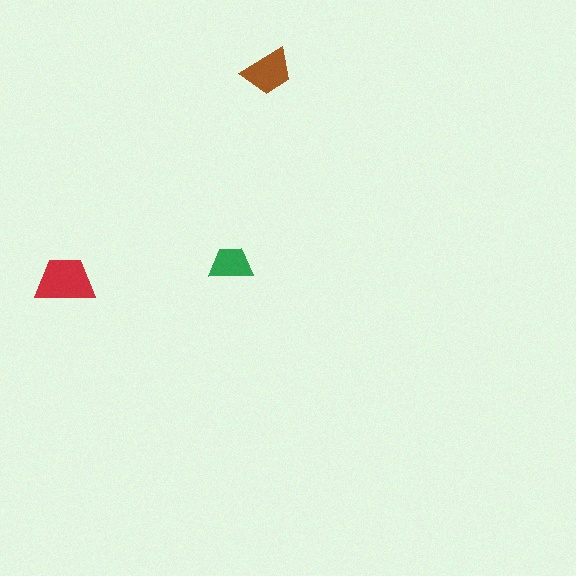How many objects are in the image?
There are 3 objects in the image.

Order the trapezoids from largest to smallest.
the red one, the brown one, the green one.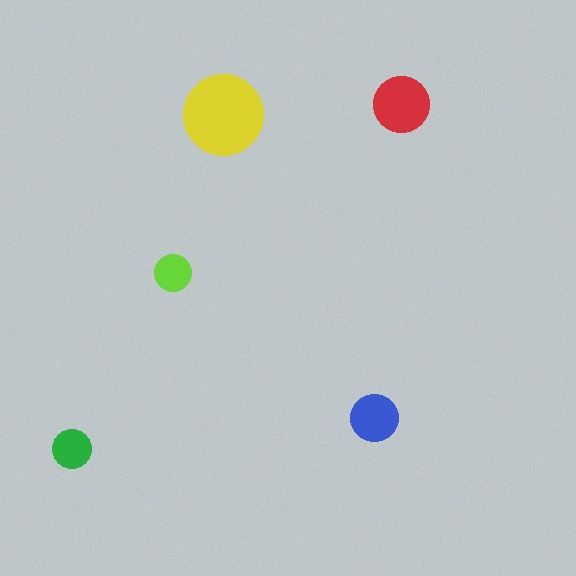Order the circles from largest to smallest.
the yellow one, the red one, the blue one, the green one, the lime one.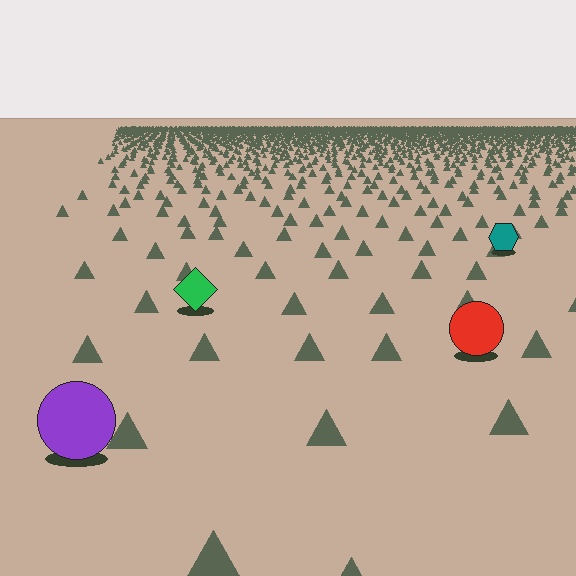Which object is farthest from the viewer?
The teal hexagon is farthest from the viewer. It appears smaller and the ground texture around it is denser.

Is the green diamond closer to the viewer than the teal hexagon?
Yes. The green diamond is closer — you can tell from the texture gradient: the ground texture is coarser near it.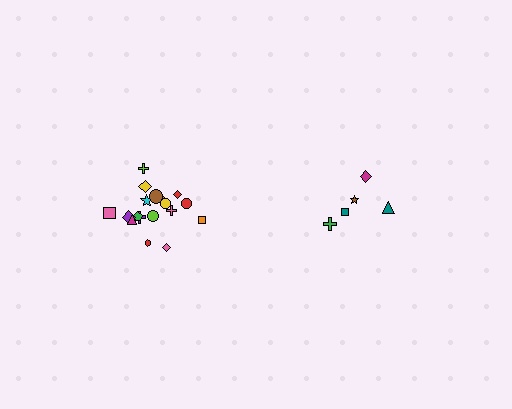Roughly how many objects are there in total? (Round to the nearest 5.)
Roughly 25 objects in total.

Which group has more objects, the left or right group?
The left group.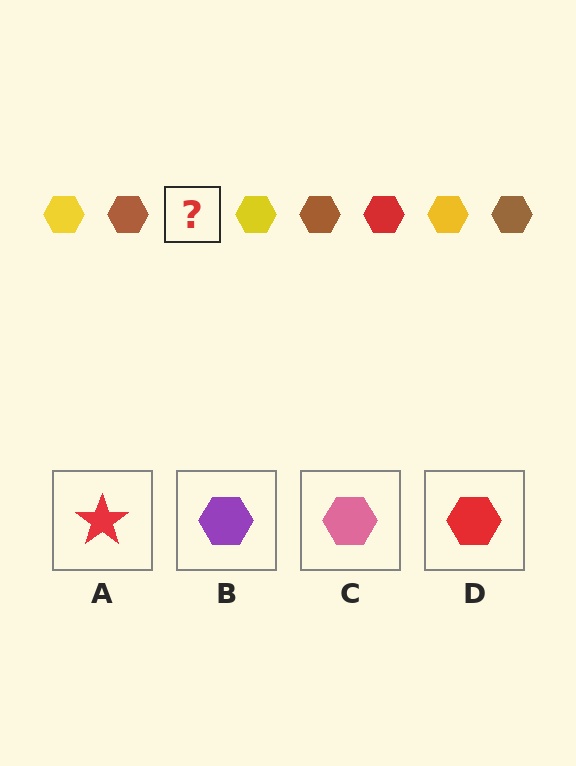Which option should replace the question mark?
Option D.